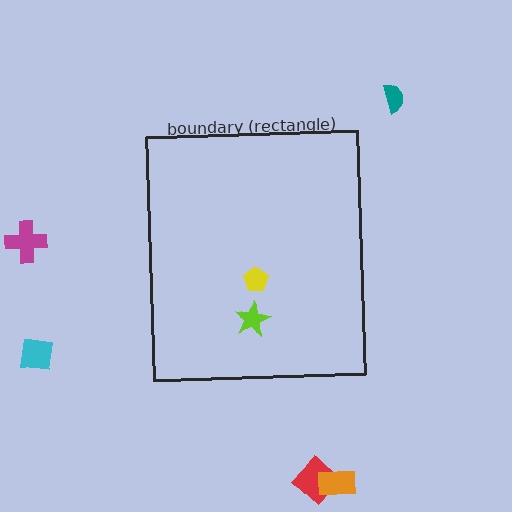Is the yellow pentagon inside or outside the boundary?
Inside.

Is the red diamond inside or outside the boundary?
Outside.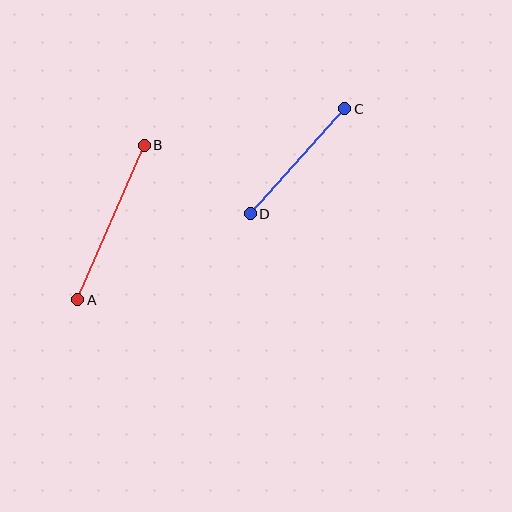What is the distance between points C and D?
The distance is approximately 141 pixels.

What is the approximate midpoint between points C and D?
The midpoint is at approximately (298, 161) pixels.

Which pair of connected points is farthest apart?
Points A and B are farthest apart.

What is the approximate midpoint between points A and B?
The midpoint is at approximately (111, 222) pixels.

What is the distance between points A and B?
The distance is approximately 169 pixels.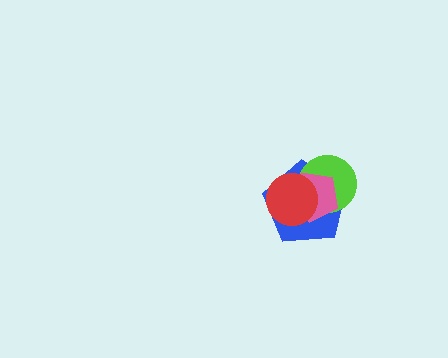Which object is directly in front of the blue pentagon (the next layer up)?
The lime circle is directly in front of the blue pentagon.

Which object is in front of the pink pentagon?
The red circle is in front of the pink pentagon.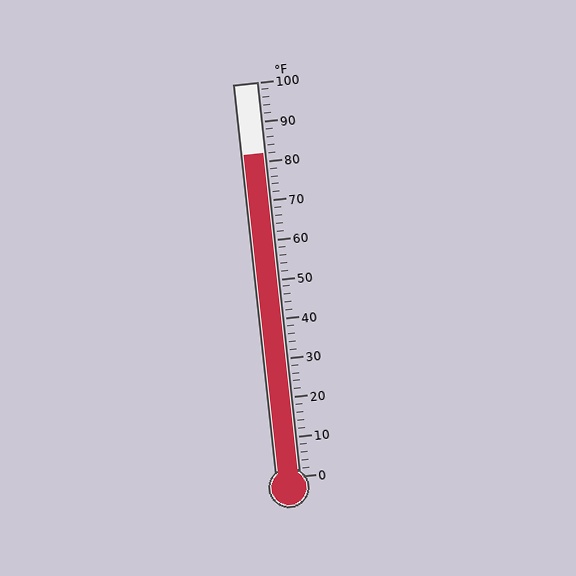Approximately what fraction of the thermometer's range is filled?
The thermometer is filled to approximately 80% of its range.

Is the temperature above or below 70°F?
The temperature is above 70°F.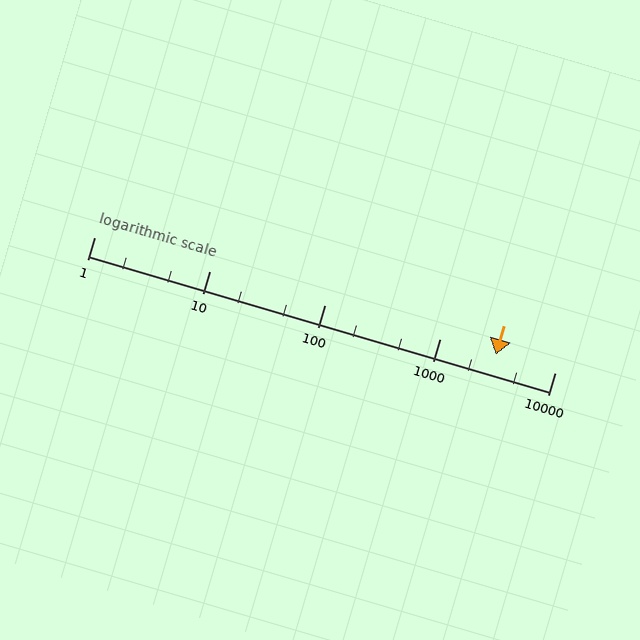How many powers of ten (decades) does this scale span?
The scale spans 4 decades, from 1 to 10000.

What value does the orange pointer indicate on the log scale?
The pointer indicates approximately 3100.